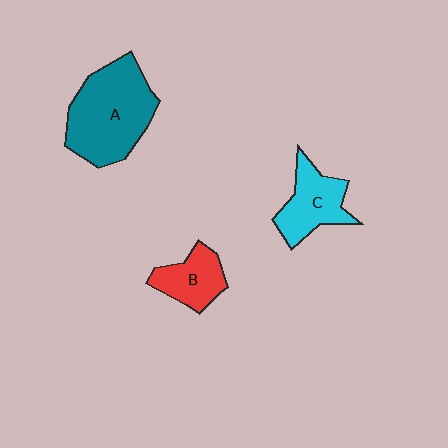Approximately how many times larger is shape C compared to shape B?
Approximately 1.2 times.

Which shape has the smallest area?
Shape B (red).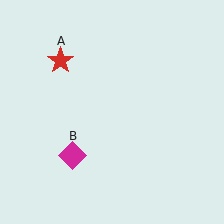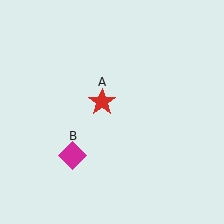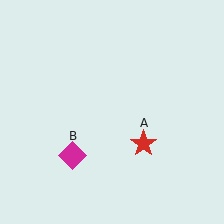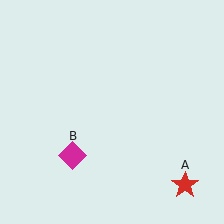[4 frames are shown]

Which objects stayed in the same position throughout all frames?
Magenta diamond (object B) remained stationary.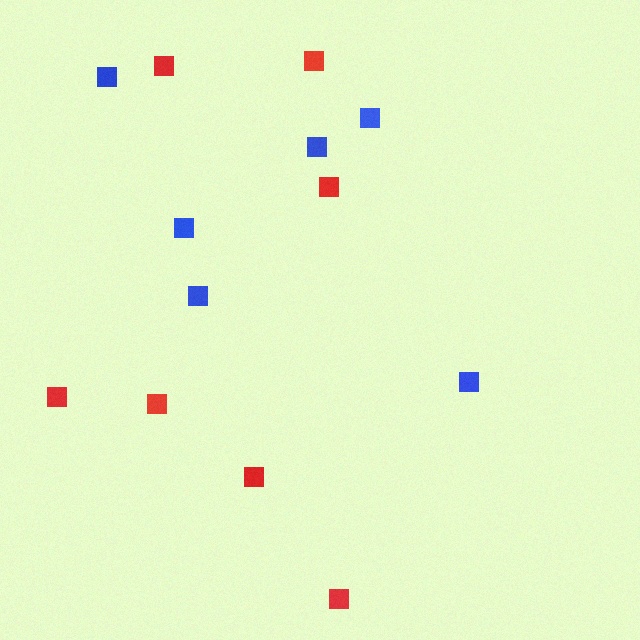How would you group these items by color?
There are 2 groups: one group of red squares (7) and one group of blue squares (6).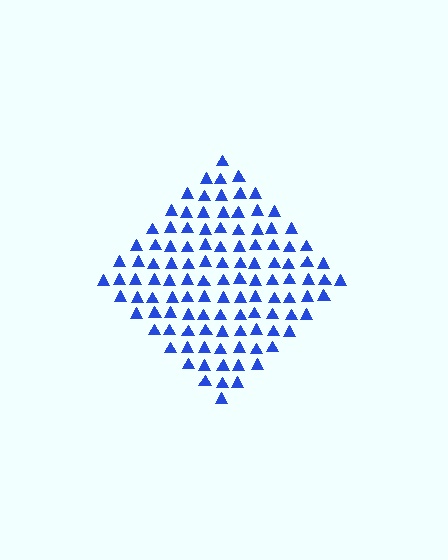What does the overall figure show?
The overall figure shows a diamond.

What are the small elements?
The small elements are triangles.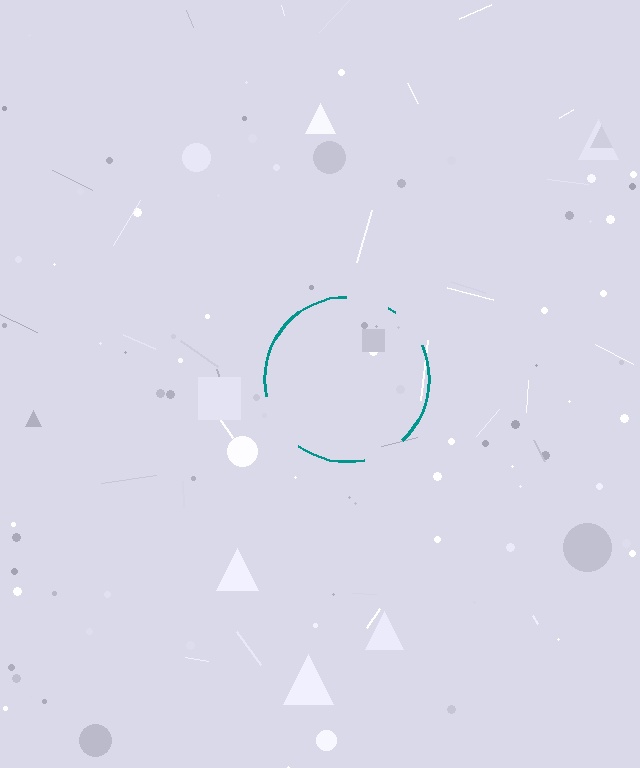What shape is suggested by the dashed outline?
The dashed outline suggests a circle.